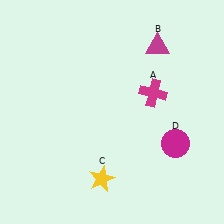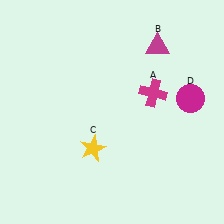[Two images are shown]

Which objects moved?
The objects that moved are: the yellow star (C), the magenta circle (D).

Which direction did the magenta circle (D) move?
The magenta circle (D) moved up.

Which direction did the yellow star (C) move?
The yellow star (C) moved up.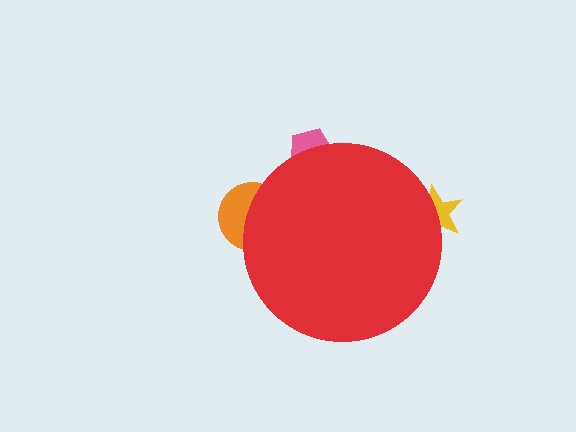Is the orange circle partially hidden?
Yes, the orange circle is partially hidden behind the red circle.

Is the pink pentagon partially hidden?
Yes, the pink pentagon is partially hidden behind the red circle.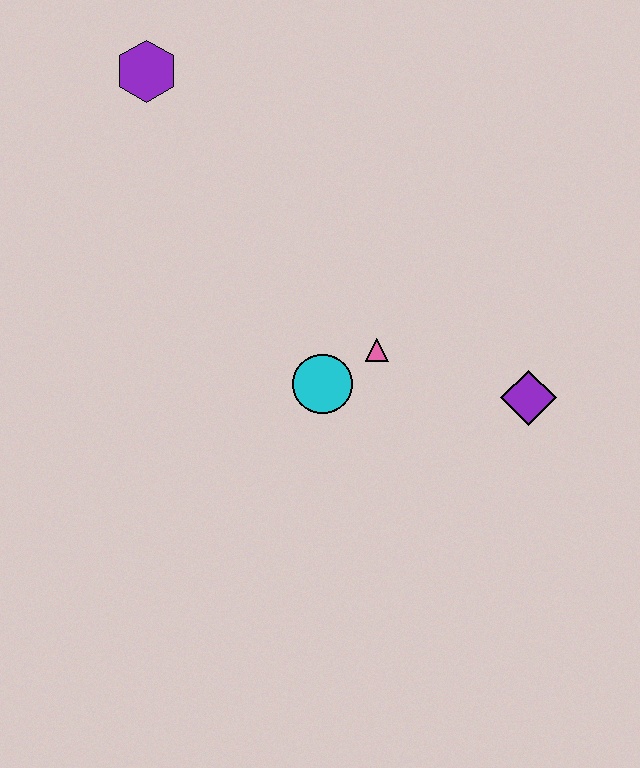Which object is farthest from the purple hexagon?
The purple diamond is farthest from the purple hexagon.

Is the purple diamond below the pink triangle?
Yes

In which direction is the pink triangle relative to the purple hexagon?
The pink triangle is below the purple hexagon.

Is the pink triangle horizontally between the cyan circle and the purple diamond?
Yes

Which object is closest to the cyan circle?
The pink triangle is closest to the cyan circle.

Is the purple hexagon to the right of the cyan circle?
No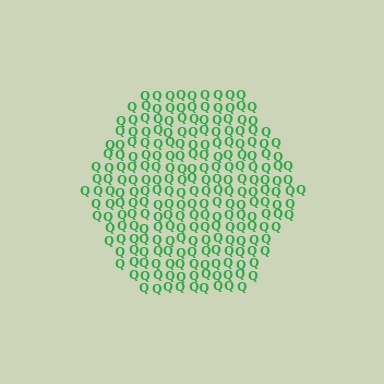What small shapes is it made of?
It is made of small letter Q's.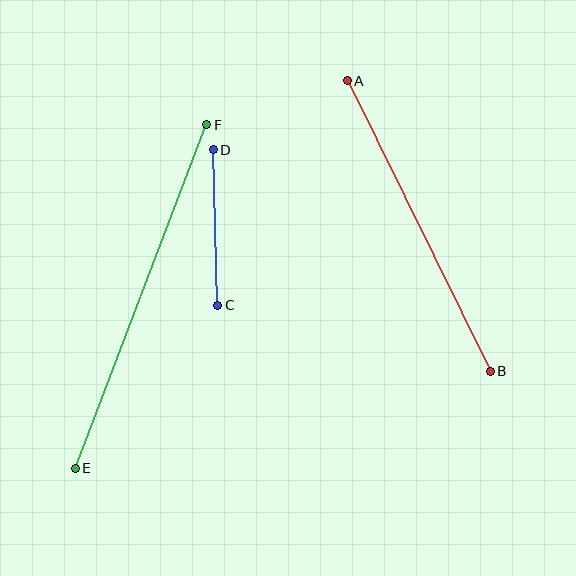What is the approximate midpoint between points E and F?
The midpoint is at approximately (141, 296) pixels.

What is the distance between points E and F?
The distance is approximately 368 pixels.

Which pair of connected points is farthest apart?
Points E and F are farthest apart.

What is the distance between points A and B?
The distance is approximately 324 pixels.